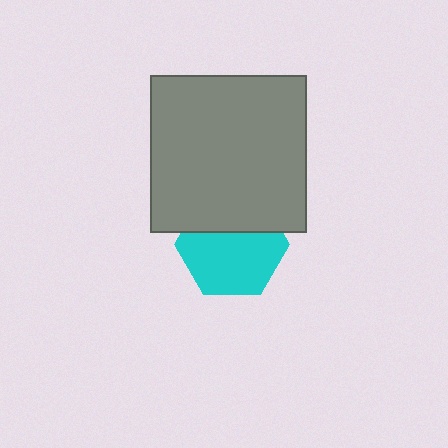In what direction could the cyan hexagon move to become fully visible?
The cyan hexagon could move down. That would shift it out from behind the gray square entirely.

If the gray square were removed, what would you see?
You would see the complete cyan hexagon.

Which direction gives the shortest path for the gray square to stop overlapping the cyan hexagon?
Moving up gives the shortest separation.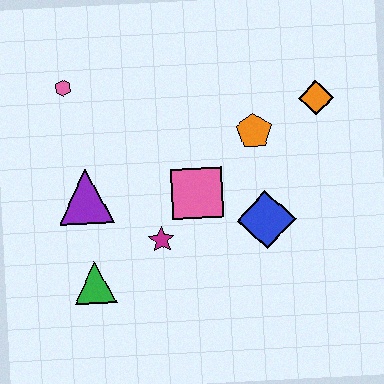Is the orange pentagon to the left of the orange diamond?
Yes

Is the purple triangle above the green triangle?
Yes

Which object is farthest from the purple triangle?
The orange diamond is farthest from the purple triangle.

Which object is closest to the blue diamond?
The pink square is closest to the blue diamond.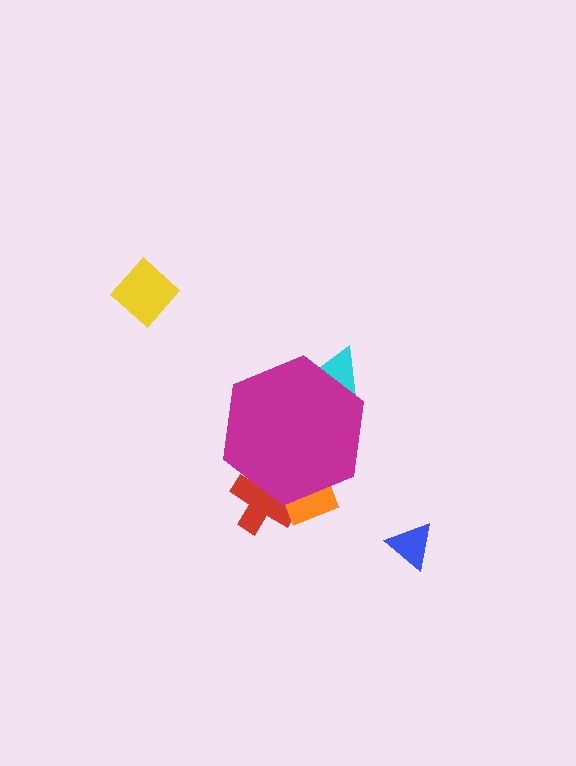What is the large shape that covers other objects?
A magenta hexagon.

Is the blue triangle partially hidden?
No, the blue triangle is fully visible.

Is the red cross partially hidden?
Yes, the red cross is partially hidden behind the magenta hexagon.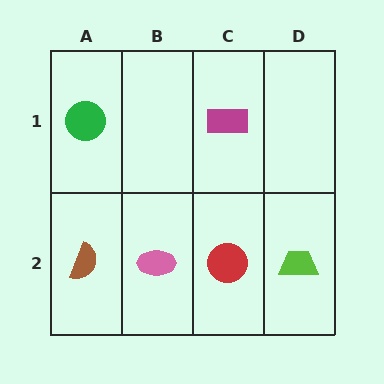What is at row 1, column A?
A green circle.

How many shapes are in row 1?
2 shapes.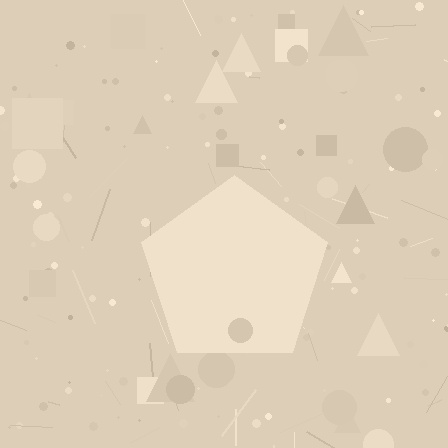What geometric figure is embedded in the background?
A pentagon is embedded in the background.